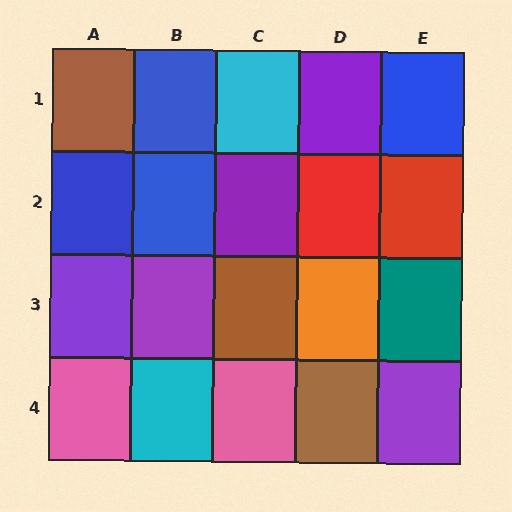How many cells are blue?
4 cells are blue.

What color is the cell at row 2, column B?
Blue.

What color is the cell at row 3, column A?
Purple.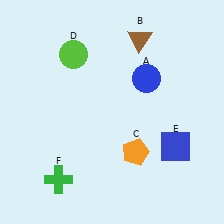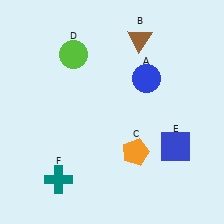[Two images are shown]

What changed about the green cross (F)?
In Image 1, F is green. In Image 2, it changed to teal.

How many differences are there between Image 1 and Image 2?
There is 1 difference between the two images.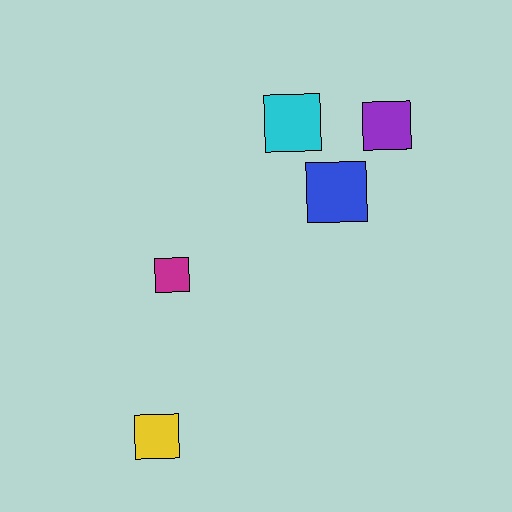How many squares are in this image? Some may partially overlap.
There are 5 squares.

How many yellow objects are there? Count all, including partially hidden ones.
There is 1 yellow object.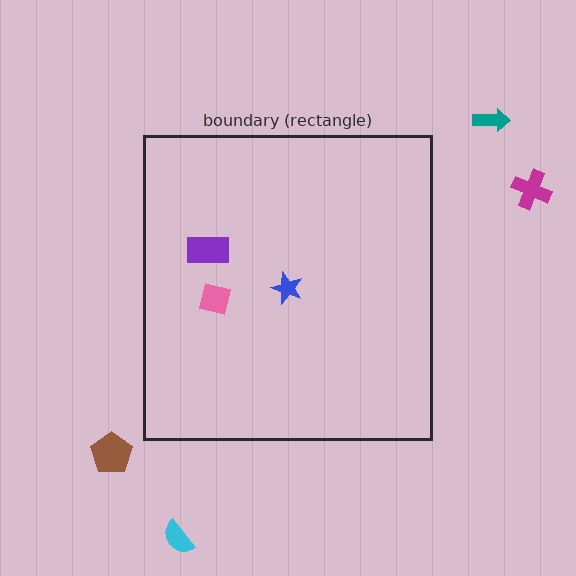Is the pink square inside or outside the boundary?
Inside.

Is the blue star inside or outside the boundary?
Inside.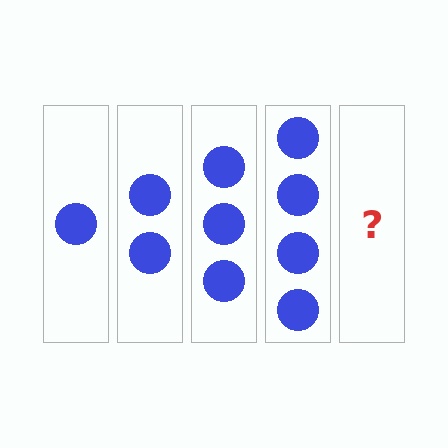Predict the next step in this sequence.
The next step is 5 circles.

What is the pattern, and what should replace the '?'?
The pattern is that each step adds one more circle. The '?' should be 5 circles.